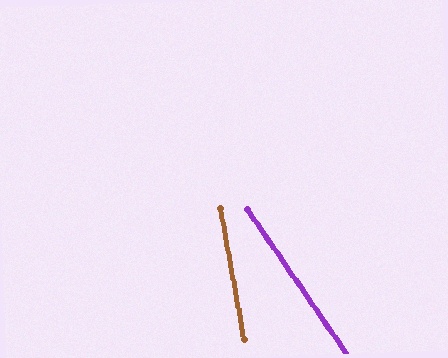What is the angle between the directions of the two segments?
Approximately 24 degrees.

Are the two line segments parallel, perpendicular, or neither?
Neither parallel nor perpendicular — they differ by about 24°.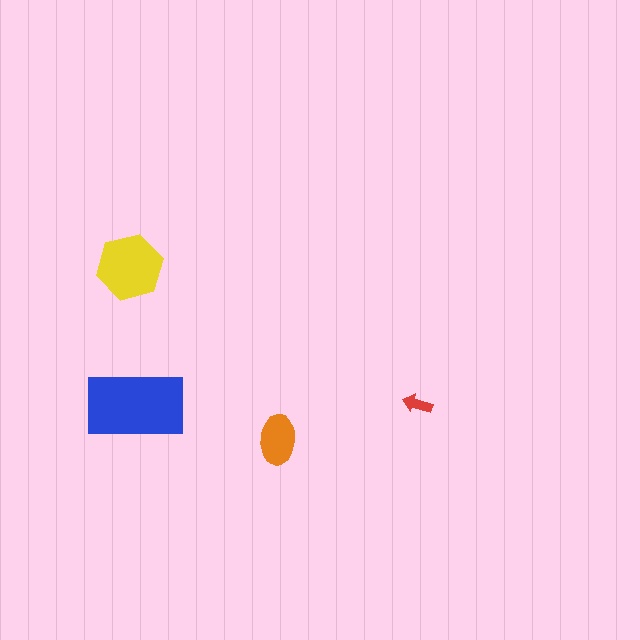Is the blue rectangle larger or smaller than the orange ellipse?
Larger.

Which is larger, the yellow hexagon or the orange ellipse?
The yellow hexagon.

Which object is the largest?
The blue rectangle.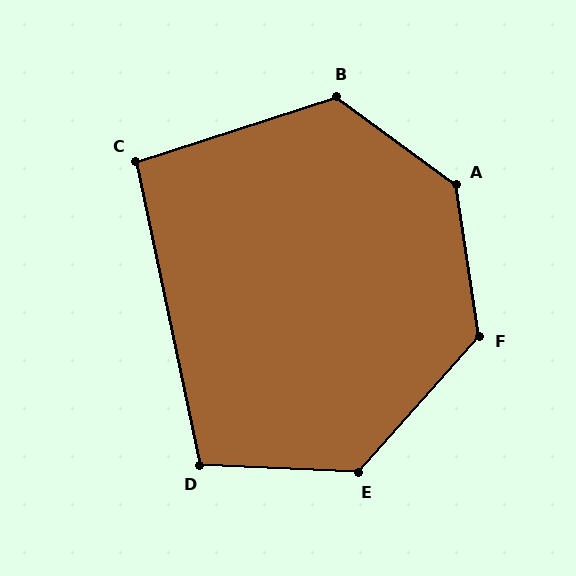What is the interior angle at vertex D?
Approximately 105 degrees (obtuse).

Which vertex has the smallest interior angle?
C, at approximately 96 degrees.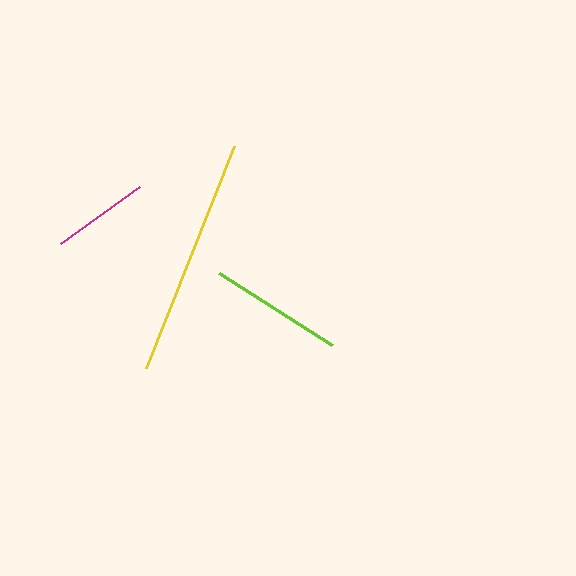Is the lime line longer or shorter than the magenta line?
The lime line is longer than the magenta line.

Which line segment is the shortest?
The magenta line is the shortest at approximately 97 pixels.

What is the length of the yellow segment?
The yellow segment is approximately 239 pixels long.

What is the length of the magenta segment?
The magenta segment is approximately 97 pixels long.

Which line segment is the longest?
The yellow line is the longest at approximately 239 pixels.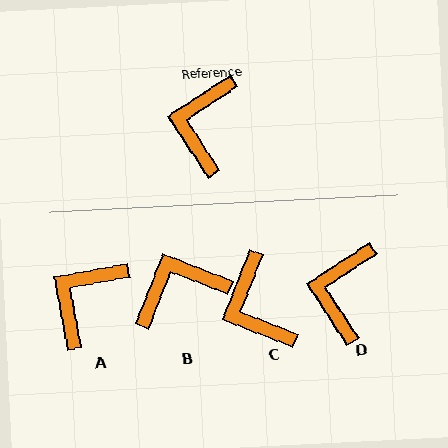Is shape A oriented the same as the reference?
No, it is off by about 23 degrees.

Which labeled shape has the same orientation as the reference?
D.